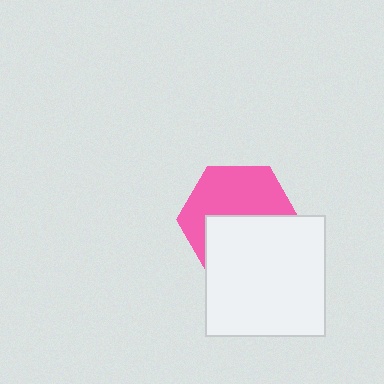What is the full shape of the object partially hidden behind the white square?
The partially hidden object is a pink hexagon.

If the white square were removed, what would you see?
You would see the complete pink hexagon.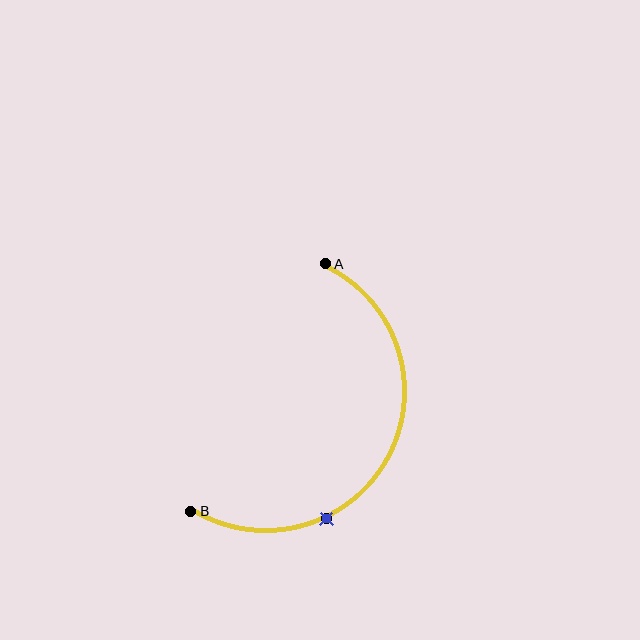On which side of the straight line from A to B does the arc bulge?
The arc bulges to the right of the straight line connecting A and B.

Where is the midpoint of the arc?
The arc midpoint is the point on the curve farthest from the straight line joining A and B. It sits to the right of that line.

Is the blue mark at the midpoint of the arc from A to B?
No. The blue mark lies on the arc but is closer to endpoint B. The arc midpoint would be at the point on the curve equidistant along the arc from both A and B.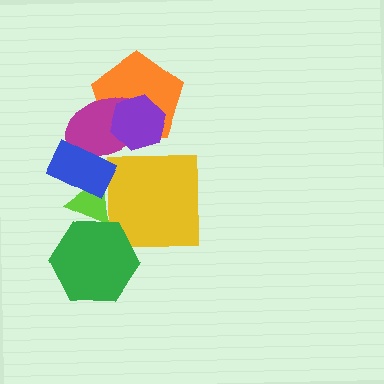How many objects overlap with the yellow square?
1 object overlaps with the yellow square.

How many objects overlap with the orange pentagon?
2 objects overlap with the orange pentagon.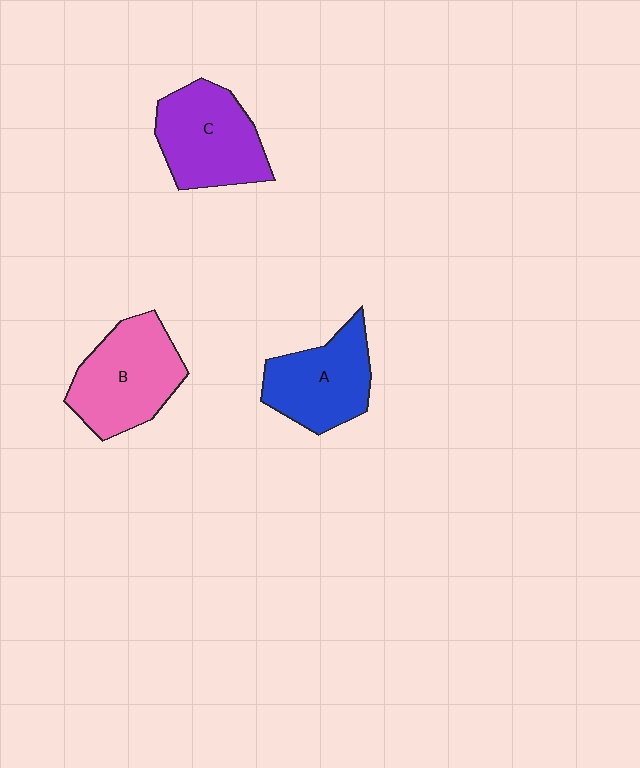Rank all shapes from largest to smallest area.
From largest to smallest: B (pink), C (purple), A (blue).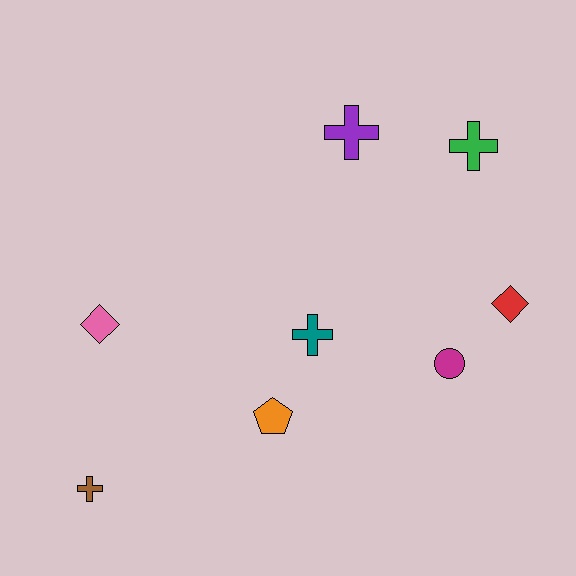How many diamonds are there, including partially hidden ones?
There are 2 diamonds.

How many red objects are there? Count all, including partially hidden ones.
There is 1 red object.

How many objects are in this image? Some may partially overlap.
There are 8 objects.